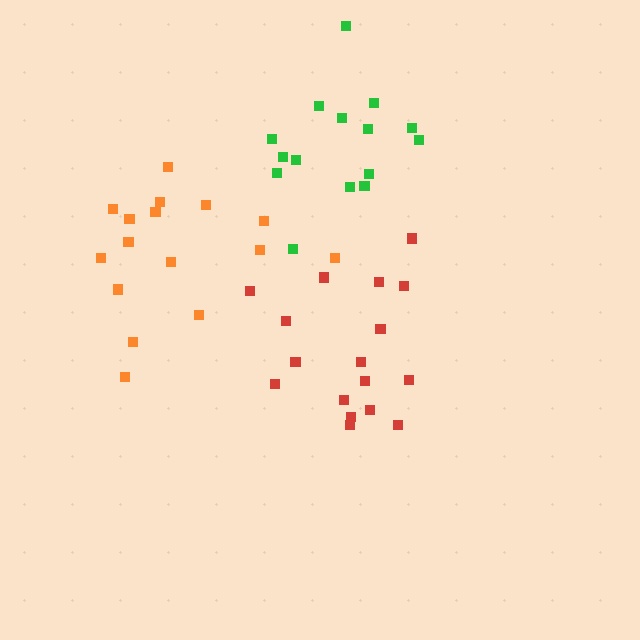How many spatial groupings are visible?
There are 3 spatial groupings.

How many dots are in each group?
Group 1: 17 dots, Group 2: 15 dots, Group 3: 16 dots (48 total).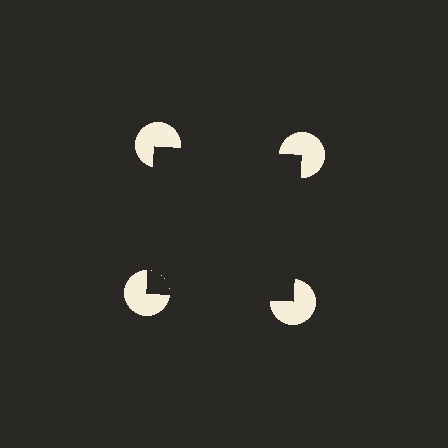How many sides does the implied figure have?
4 sides.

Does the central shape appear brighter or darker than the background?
It typically appears slightly darker than the background, even though no actual brightness change is drawn.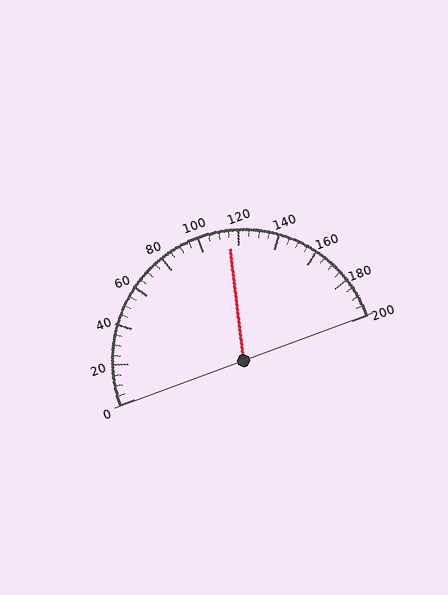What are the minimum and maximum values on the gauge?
The gauge ranges from 0 to 200.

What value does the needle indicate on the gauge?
The needle indicates approximately 115.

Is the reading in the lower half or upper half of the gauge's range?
The reading is in the upper half of the range (0 to 200).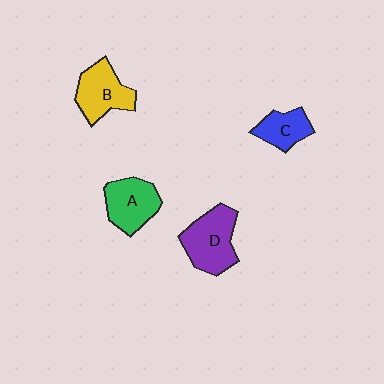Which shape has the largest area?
Shape D (purple).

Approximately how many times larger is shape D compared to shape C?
Approximately 1.7 times.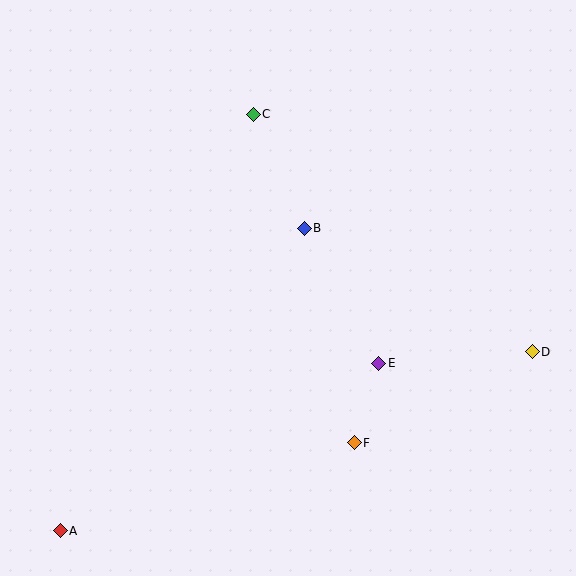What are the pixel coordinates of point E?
Point E is at (379, 363).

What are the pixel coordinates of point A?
Point A is at (60, 531).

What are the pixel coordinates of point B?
Point B is at (304, 228).